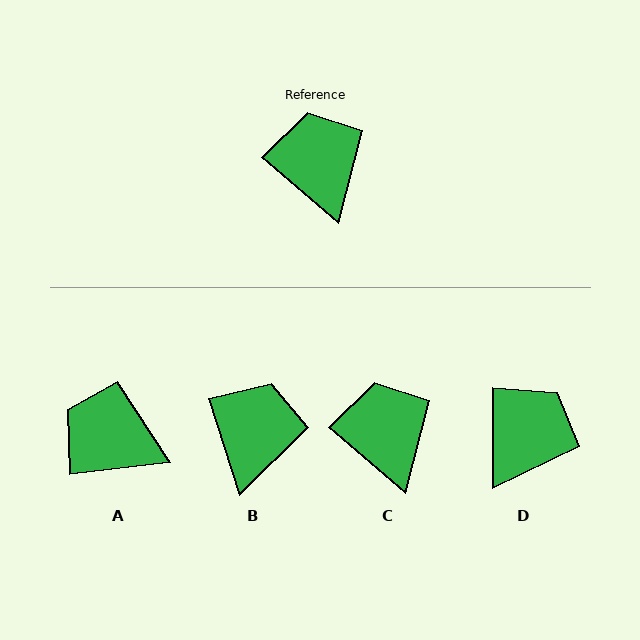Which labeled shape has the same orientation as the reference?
C.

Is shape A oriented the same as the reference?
No, it is off by about 47 degrees.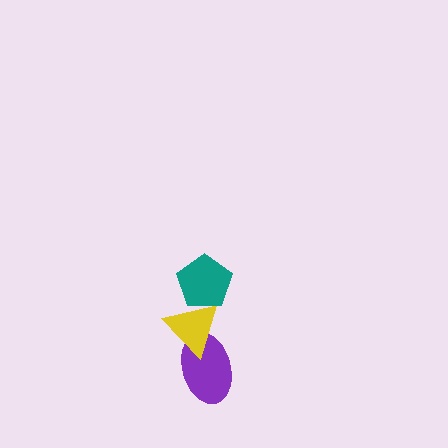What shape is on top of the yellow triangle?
The teal pentagon is on top of the yellow triangle.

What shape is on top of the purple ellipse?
The yellow triangle is on top of the purple ellipse.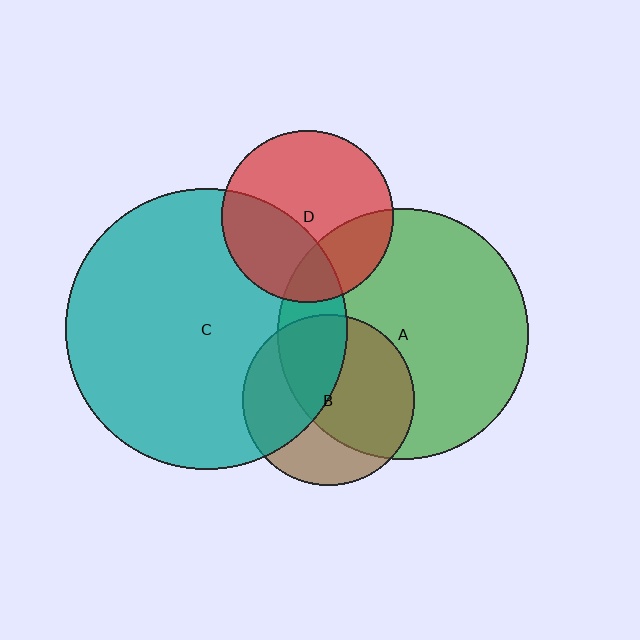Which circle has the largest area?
Circle C (teal).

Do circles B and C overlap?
Yes.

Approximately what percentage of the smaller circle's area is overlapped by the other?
Approximately 45%.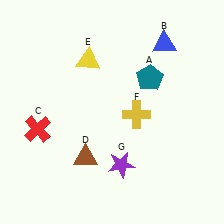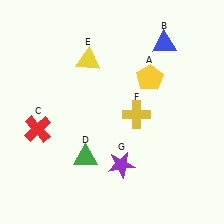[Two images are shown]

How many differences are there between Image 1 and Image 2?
There are 2 differences between the two images.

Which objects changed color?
A changed from teal to yellow. D changed from brown to green.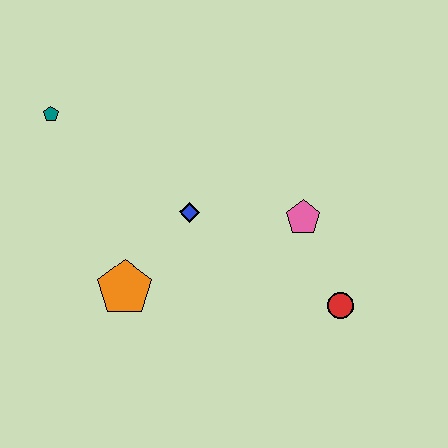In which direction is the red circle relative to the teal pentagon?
The red circle is to the right of the teal pentagon.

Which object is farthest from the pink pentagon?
The teal pentagon is farthest from the pink pentagon.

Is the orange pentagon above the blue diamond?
No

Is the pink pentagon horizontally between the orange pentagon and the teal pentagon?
No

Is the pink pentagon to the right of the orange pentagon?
Yes